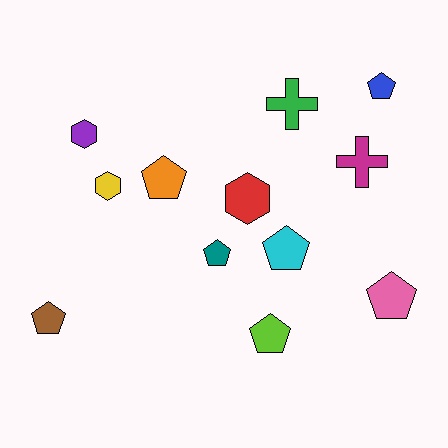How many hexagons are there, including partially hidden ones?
There are 3 hexagons.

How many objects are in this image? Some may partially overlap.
There are 12 objects.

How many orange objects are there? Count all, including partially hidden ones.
There is 1 orange object.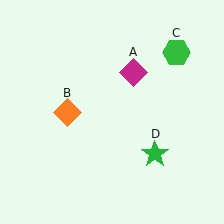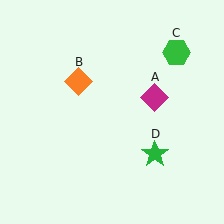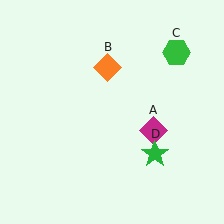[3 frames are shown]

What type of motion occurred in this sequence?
The magenta diamond (object A), orange diamond (object B) rotated clockwise around the center of the scene.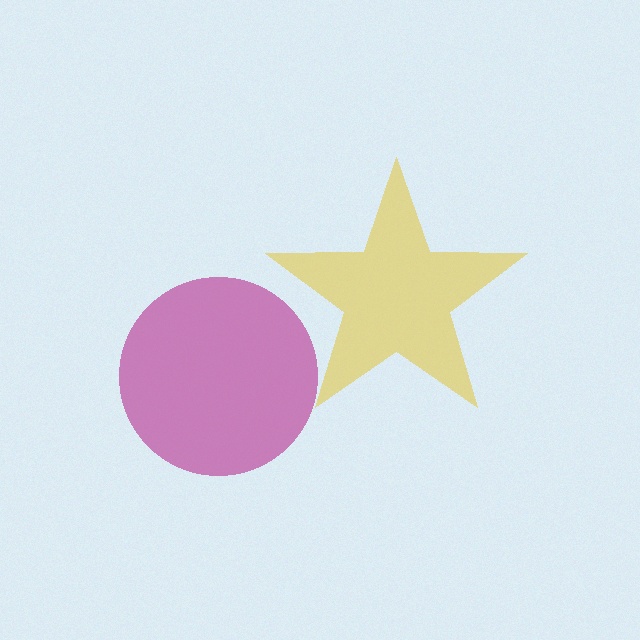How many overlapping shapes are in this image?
There are 2 overlapping shapes in the image.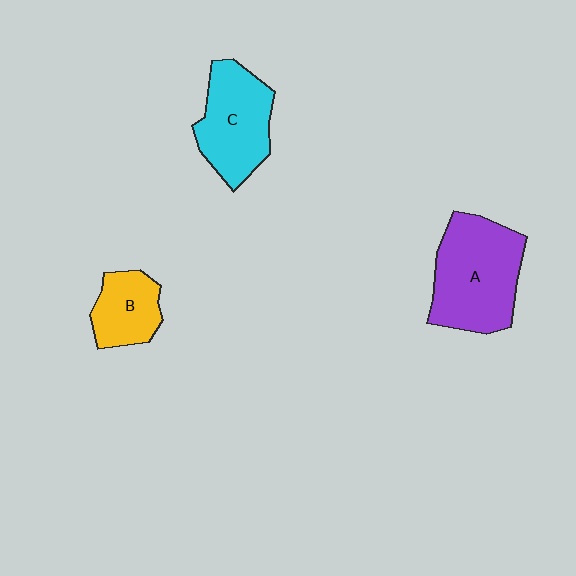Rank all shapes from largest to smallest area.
From largest to smallest: A (purple), C (cyan), B (yellow).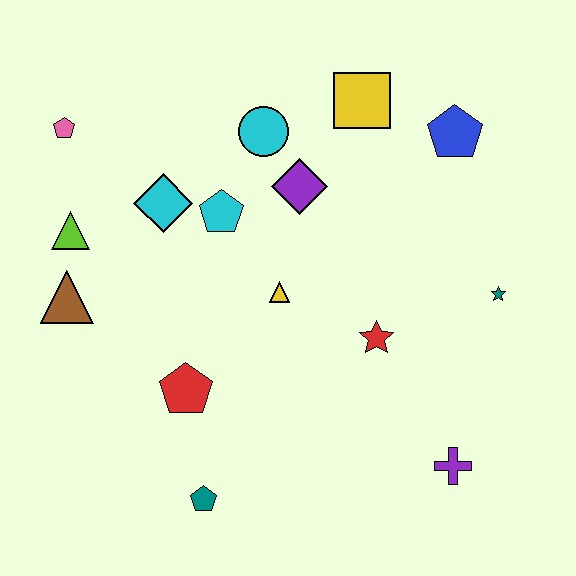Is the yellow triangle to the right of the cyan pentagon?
Yes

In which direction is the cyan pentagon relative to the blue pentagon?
The cyan pentagon is to the left of the blue pentagon.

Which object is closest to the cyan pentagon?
The cyan diamond is closest to the cyan pentagon.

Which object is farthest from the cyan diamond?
The purple cross is farthest from the cyan diamond.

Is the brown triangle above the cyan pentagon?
No